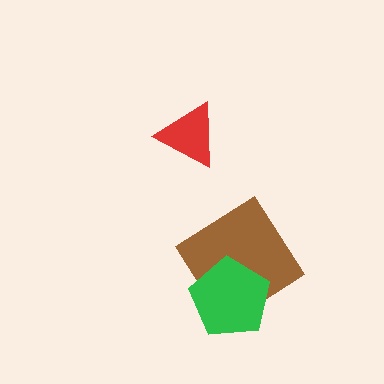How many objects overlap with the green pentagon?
1 object overlaps with the green pentagon.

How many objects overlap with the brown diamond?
1 object overlaps with the brown diamond.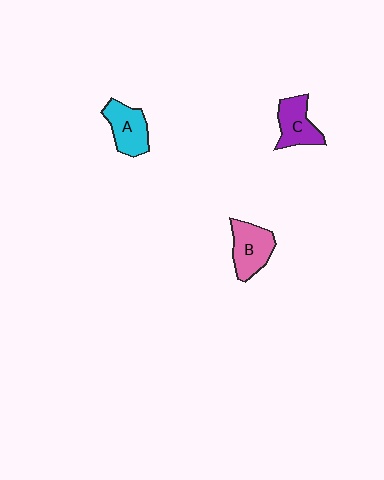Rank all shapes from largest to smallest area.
From largest to smallest: B (pink), A (cyan), C (purple).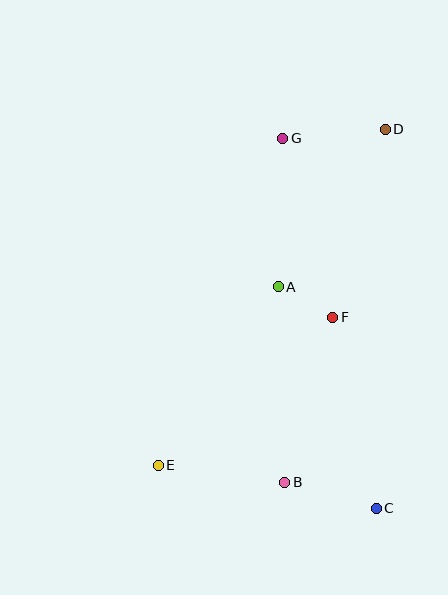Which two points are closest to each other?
Points A and F are closest to each other.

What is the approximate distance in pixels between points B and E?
The distance between B and E is approximately 128 pixels.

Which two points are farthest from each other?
Points D and E are farthest from each other.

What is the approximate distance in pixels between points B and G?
The distance between B and G is approximately 344 pixels.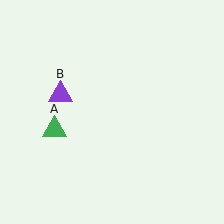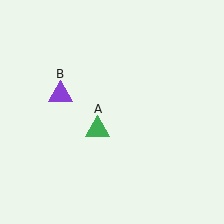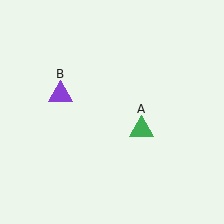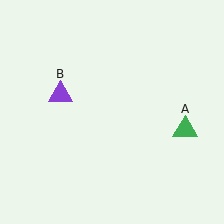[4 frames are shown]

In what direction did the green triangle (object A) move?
The green triangle (object A) moved right.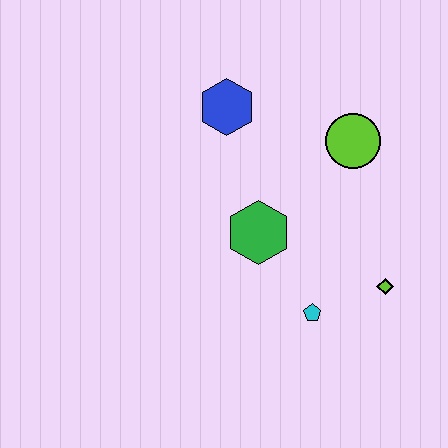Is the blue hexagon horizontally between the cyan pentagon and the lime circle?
No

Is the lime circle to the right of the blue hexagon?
Yes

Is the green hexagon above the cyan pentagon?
Yes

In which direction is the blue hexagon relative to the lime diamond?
The blue hexagon is above the lime diamond.